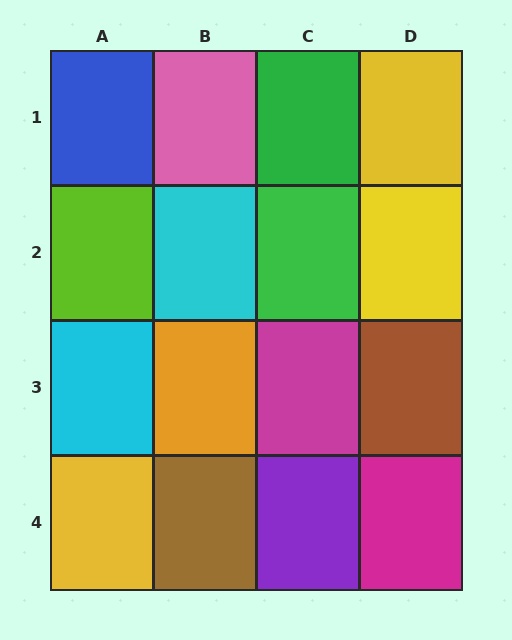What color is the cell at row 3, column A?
Cyan.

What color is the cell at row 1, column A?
Blue.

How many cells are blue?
1 cell is blue.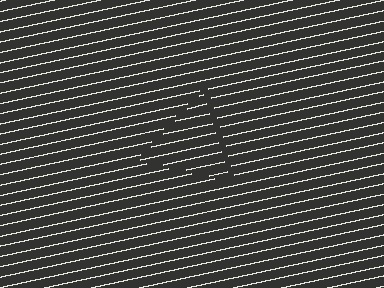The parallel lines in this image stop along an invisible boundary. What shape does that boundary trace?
An illusory triangle. The interior of the shape contains the same grating, shifted by half a period — the contour is defined by the phase discontinuity where line-ends from the inner and outer gratings abut.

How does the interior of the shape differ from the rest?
The interior of the shape contains the same grating, shifted by half a period — the contour is defined by the phase discontinuity where line-ends from the inner and outer gratings abut.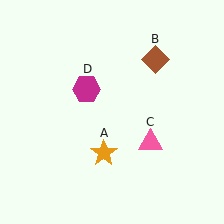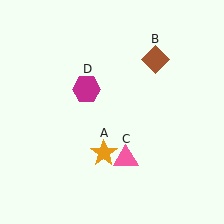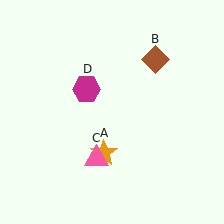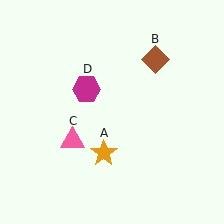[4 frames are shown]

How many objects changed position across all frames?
1 object changed position: pink triangle (object C).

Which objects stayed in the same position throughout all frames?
Orange star (object A) and brown diamond (object B) and magenta hexagon (object D) remained stationary.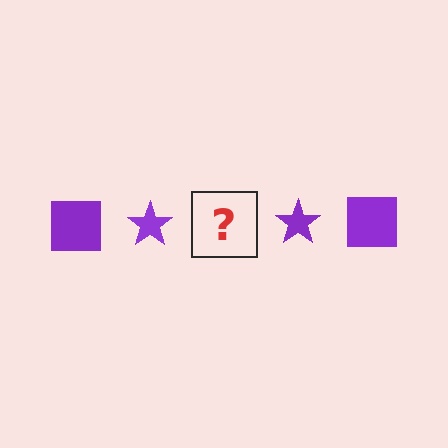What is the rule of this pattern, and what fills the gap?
The rule is that the pattern cycles through square, star shapes in purple. The gap should be filled with a purple square.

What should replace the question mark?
The question mark should be replaced with a purple square.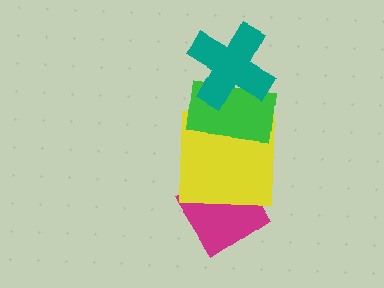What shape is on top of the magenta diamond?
The yellow square is on top of the magenta diamond.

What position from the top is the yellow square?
The yellow square is 3rd from the top.